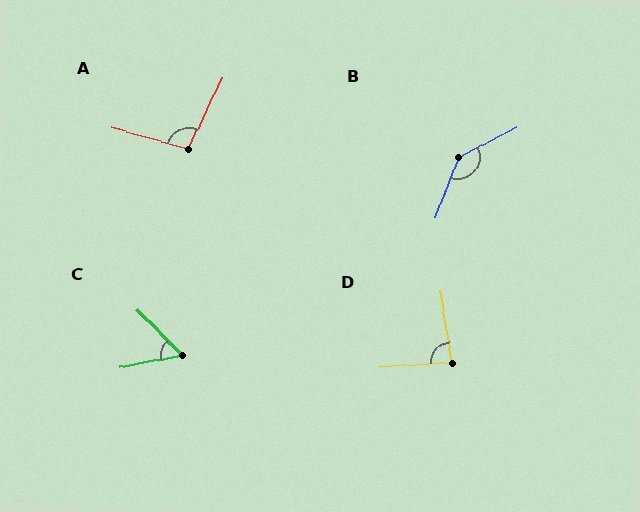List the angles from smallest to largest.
C (56°), D (84°), A (100°), B (138°).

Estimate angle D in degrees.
Approximately 84 degrees.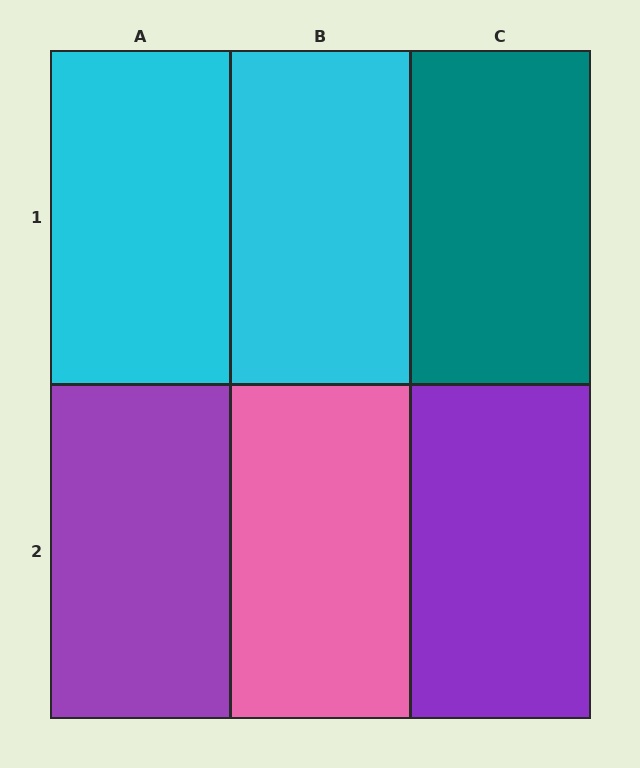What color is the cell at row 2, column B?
Pink.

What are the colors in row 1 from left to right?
Cyan, cyan, teal.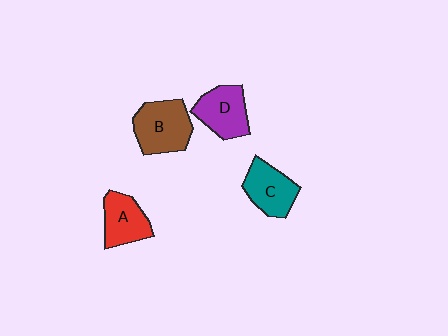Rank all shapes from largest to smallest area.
From largest to smallest: B (brown), D (purple), C (teal), A (red).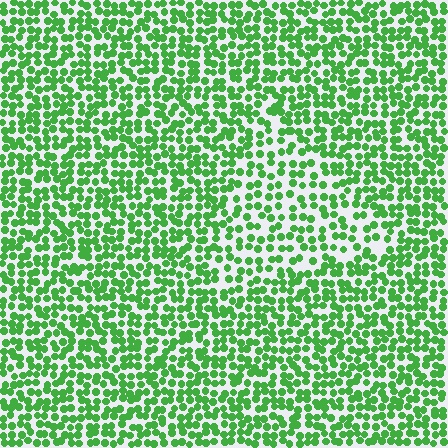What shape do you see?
I see a triangle.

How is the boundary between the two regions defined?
The boundary is defined by a change in element density (approximately 1.6x ratio). All elements are the same color, size, and shape.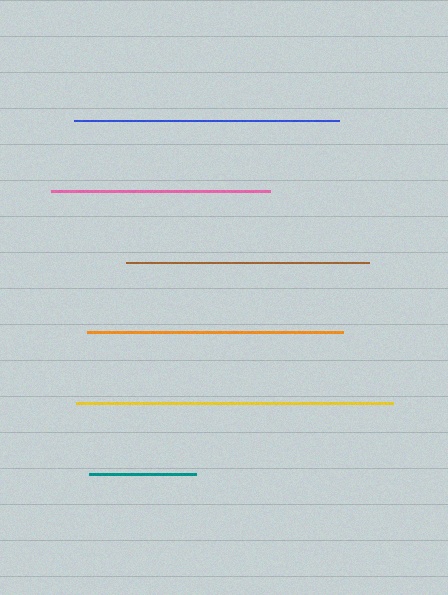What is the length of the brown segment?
The brown segment is approximately 243 pixels long.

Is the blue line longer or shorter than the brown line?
The blue line is longer than the brown line.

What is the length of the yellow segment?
The yellow segment is approximately 318 pixels long.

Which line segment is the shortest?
The teal line is the shortest at approximately 107 pixels.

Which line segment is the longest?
The yellow line is the longest at approximately 318 pixels.